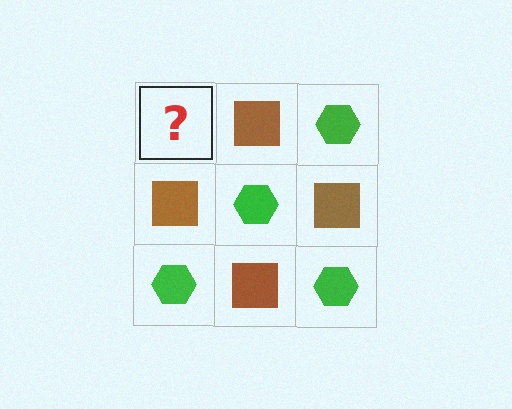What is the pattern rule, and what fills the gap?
The rule is that it alternates green hexagon and brown square in a checkerboard pattern. The gap should be filled with a green hexagon.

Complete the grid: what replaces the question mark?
The question mark should be replaced with a green hexagon.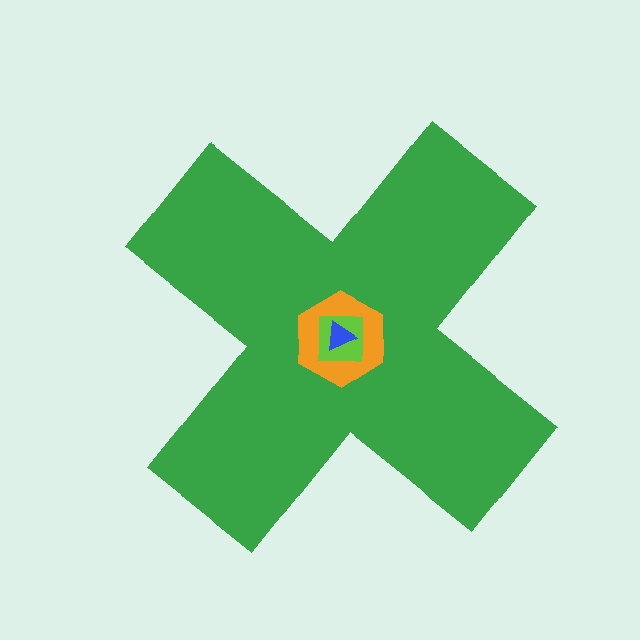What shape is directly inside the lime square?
The blue triangle.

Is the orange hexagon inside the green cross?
Yes.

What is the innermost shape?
The blue triangle.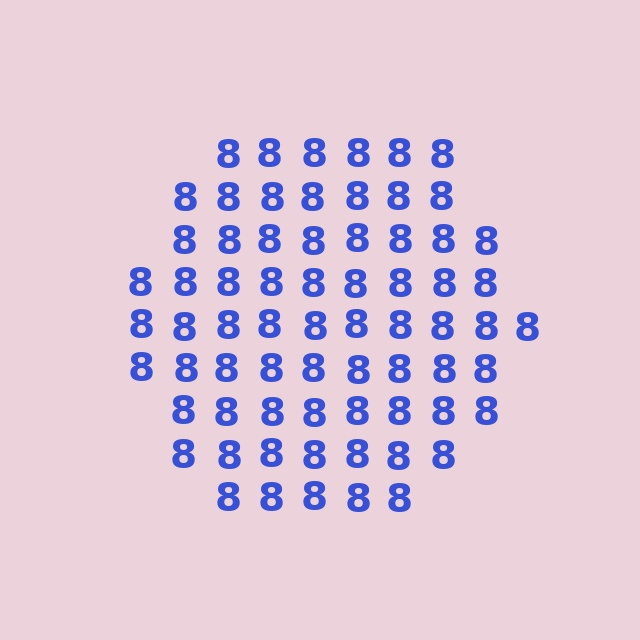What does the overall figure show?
The overall figure shows a hexagon.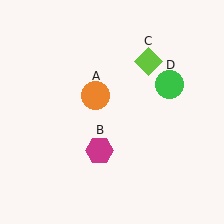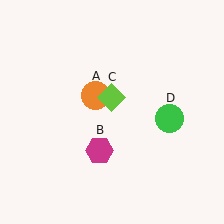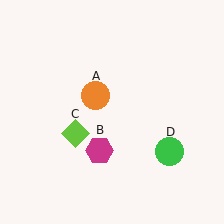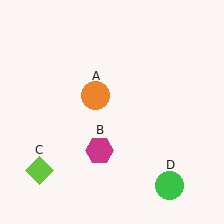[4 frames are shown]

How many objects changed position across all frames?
2 objects changed position: lime diamond (object C), green circle (object D).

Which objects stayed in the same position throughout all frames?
Orange circle (object A) and magenta hexagon (object B) remained stationary.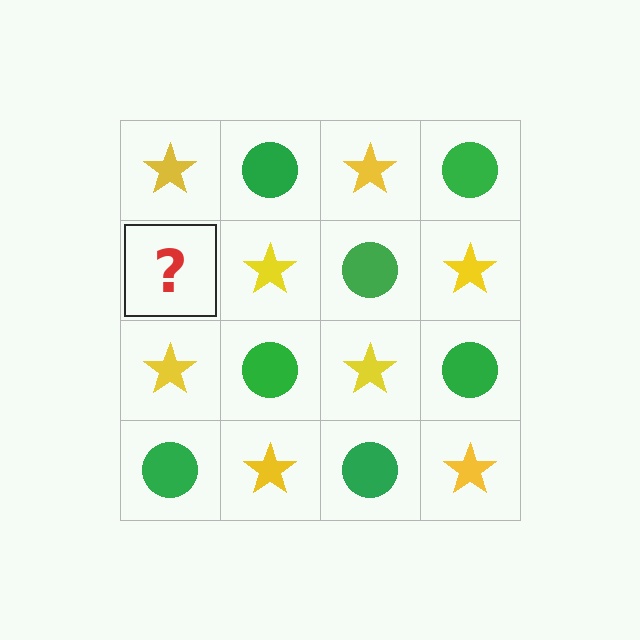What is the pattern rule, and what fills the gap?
The rule is that it alternates yellow star and green circle in a checkerboard pattern. The gap should be filled with a green circle.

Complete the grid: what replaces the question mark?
The question mark should be replaced with a green circle.